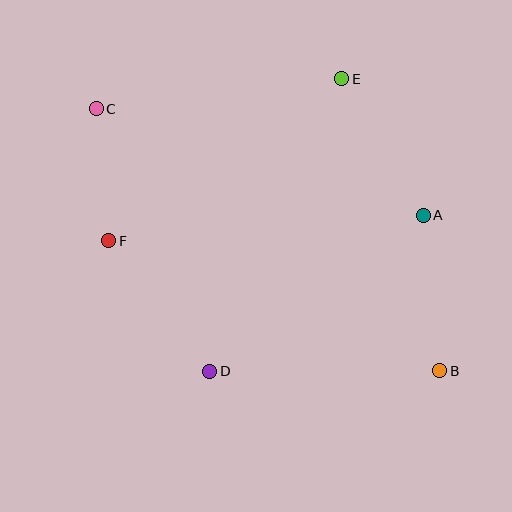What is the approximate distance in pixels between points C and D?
The distance between C and D is approximately 285 pixels.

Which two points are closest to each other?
Points C and F are closest to each other.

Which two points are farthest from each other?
Points B and C are farthest from each other.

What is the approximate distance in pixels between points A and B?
The distance between A and B is approximately 156 pixels.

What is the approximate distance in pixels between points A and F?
The distance between A and F is approximately 316 pixels.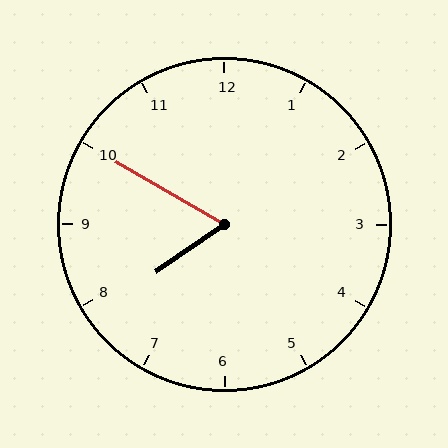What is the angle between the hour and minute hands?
Approximately 65 degrees.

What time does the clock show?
7:50.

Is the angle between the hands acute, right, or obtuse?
It is acute.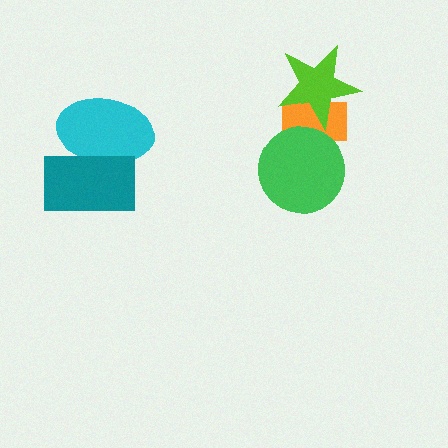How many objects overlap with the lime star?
1 object overlaps with the lime star.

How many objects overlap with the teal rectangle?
1 object overlaps with the teal rectangle.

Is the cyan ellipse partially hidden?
Yes, it is partially covered by another shape.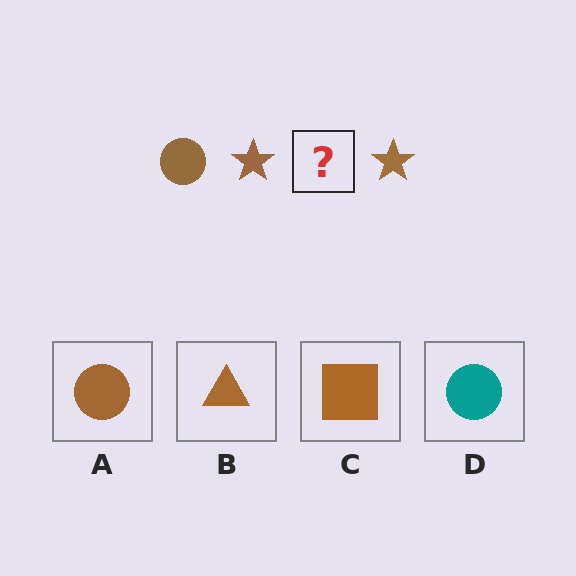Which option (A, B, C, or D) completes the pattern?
A.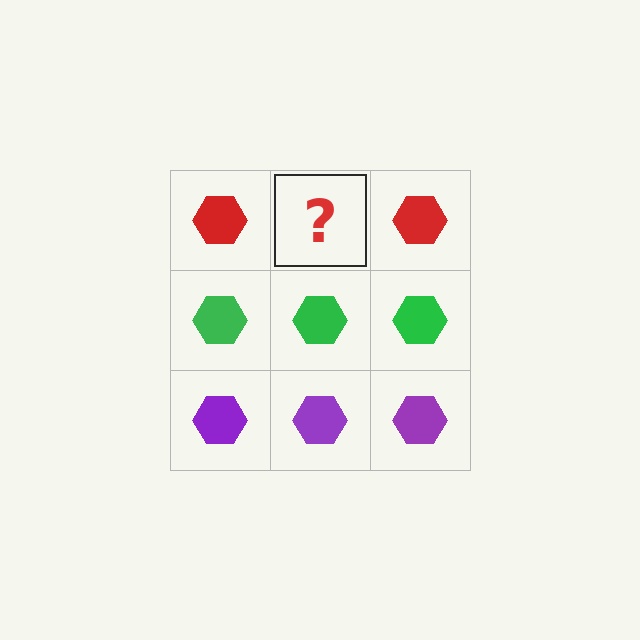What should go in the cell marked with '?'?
The missing cell should contain a red hexagon.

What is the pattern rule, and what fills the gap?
The rule is that each row has a consistent color. The gap should be filled with a red hexagon.